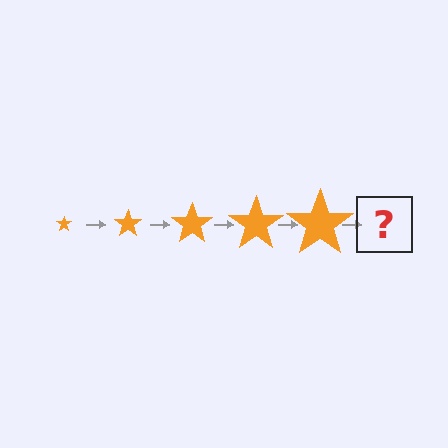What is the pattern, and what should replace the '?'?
The pattern is that the star gets progressively larger each step. The '?' should be an orange star, larger than the previous one.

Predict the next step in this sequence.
The next step is an orange star, larger than the previous one.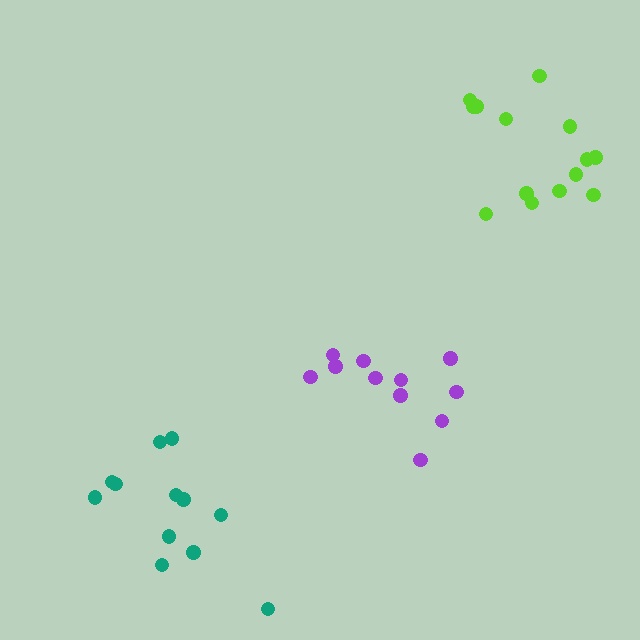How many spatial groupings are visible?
There are 3 spatial groupings.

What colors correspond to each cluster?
The clusters are colored: purple, lime, teal.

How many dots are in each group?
Group 1: 11 dots, Group 2: 14 dots, Group 3: 12 dots (37 total).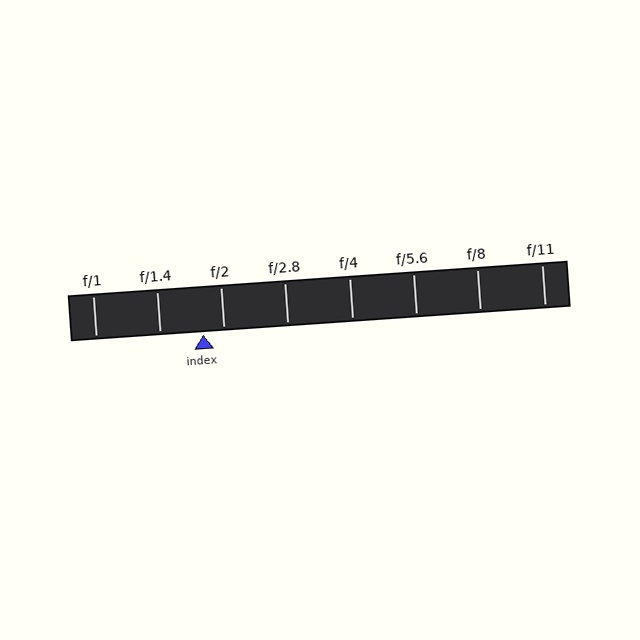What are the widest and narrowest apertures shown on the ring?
The widest aperture shown is f/1 and the narrowest is f/11.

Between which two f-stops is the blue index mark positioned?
The index mark is between f/1.4 and f/2.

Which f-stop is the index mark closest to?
The index mark is closest to f/2.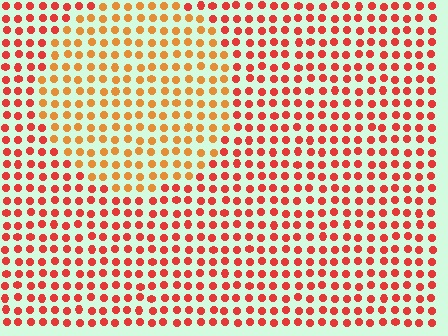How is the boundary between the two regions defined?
The boundary is defined purely by a slight shift in hue (about 30 degrees). Spacing, size, and orientation are identical on both sides.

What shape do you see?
I see a circle.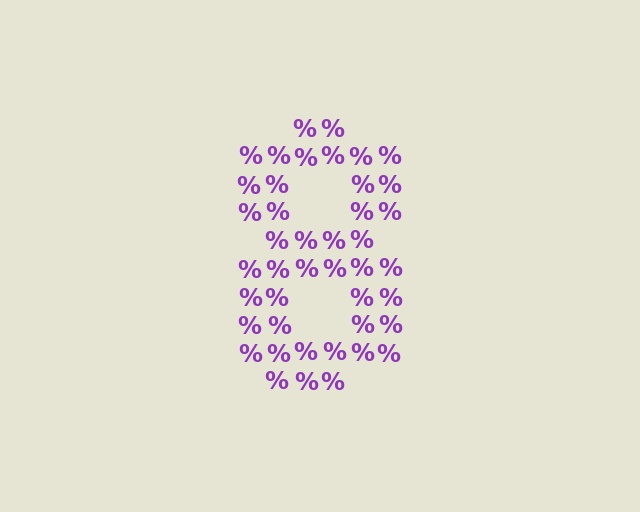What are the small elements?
The small elements are percent signs.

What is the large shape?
The large shape is the digit 8.